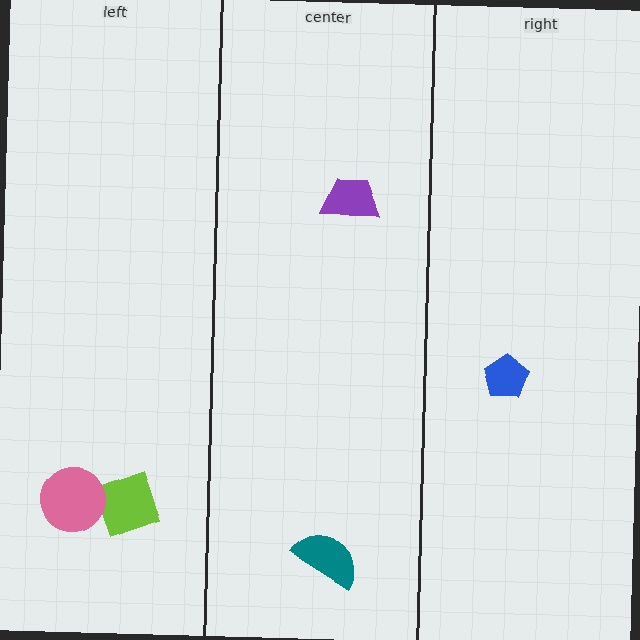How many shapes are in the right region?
1.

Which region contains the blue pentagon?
The right region.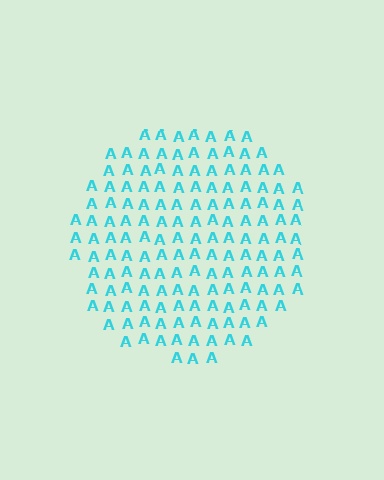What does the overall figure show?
The overall figure shows a circle.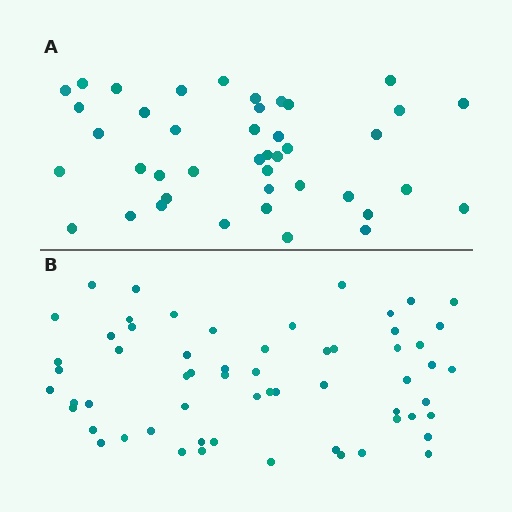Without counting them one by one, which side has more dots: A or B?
Region B (the bottom region) has more dots.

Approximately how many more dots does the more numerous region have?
Region B has approximately 20 more dots than region A.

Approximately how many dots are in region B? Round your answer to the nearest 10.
About 60 dots.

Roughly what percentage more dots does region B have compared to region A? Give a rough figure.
About 45% more.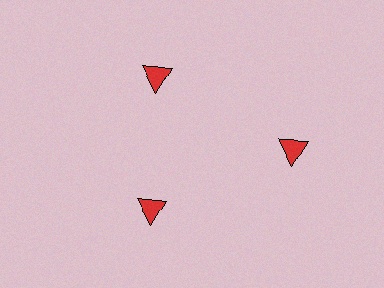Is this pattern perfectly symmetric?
No. The 3 red triangles are arranged in a ring, but one element near the 3 o'clock position is pushed outward from the center, breaking the 3-fold rotational symmetry.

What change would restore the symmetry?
The symmetry would be restored by moving it inward, back onto the ring so that all 3 triangles sit at equal angles and equal distance from the center.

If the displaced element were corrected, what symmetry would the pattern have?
It would have 3-fold rotational symmetry — the pattern would map onto itself every 120 degrees.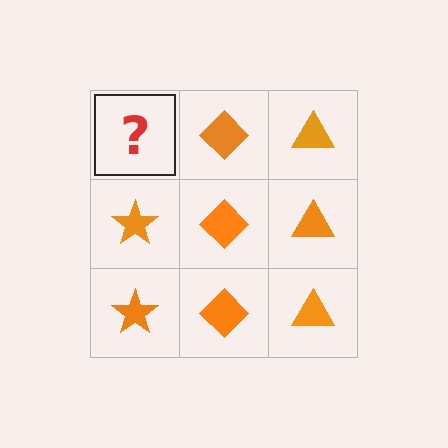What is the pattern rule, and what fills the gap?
The rule is that each column has a consistent shape. The gap should be filled with an orange star.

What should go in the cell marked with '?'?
The missing cell should contain an orange star.